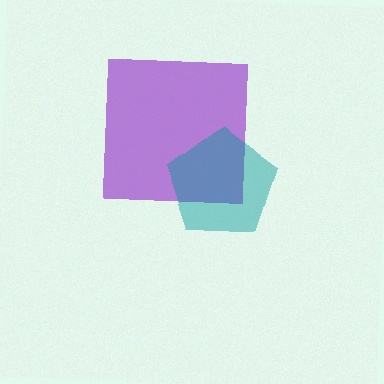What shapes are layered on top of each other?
The layered shapes are: a purple square, a teal pentagon.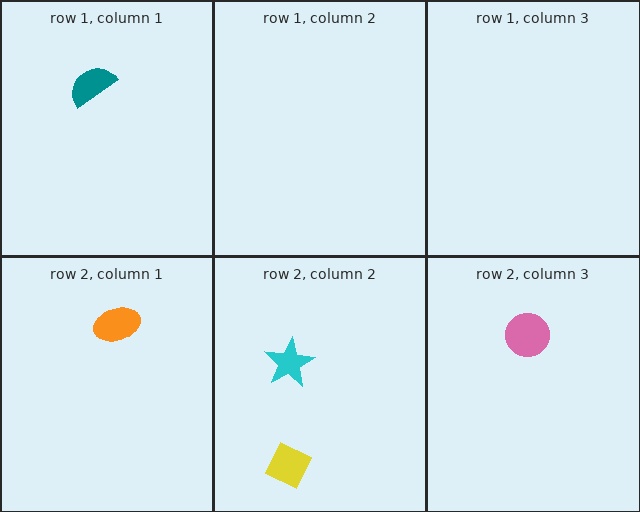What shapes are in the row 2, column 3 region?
The pink circle.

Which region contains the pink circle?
The row 2, column 3 region.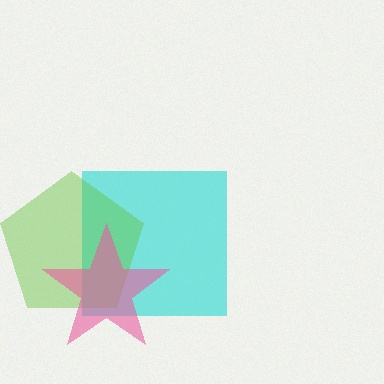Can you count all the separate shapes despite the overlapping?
Yes, there are 3 separate shapes.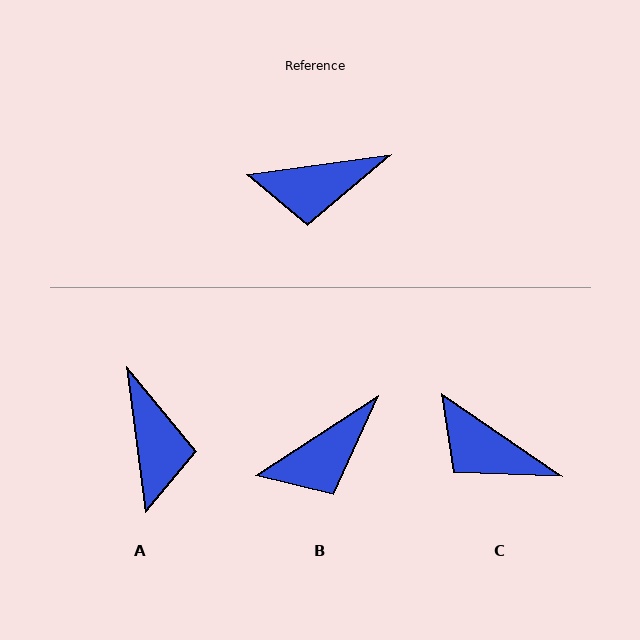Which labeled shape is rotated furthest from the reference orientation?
A, about 90 degrees away.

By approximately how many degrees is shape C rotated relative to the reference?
Approximately 42 degrees clockwise.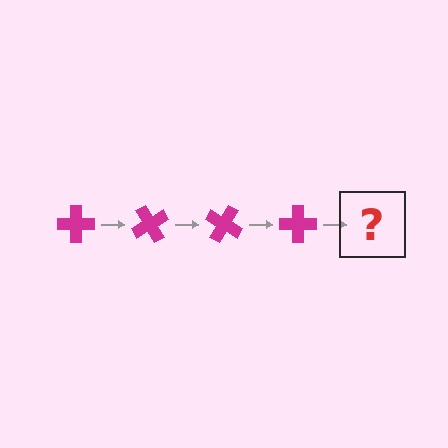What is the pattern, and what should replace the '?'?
The pattern is that the cross rotates 60 degrees each step. The '?' should be a magenta cross rotated 240 degrees.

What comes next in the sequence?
The next element should be a magenta cross rotated 240 degrees.